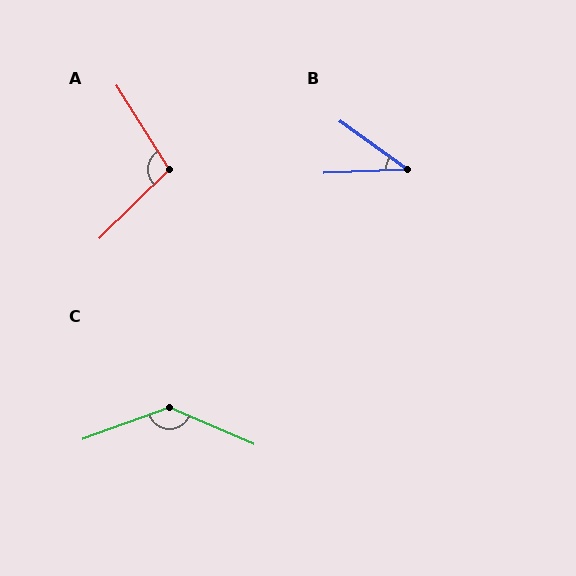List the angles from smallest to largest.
B (38°), A (102°), C (137°).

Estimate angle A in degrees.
Approximately 102 degrees.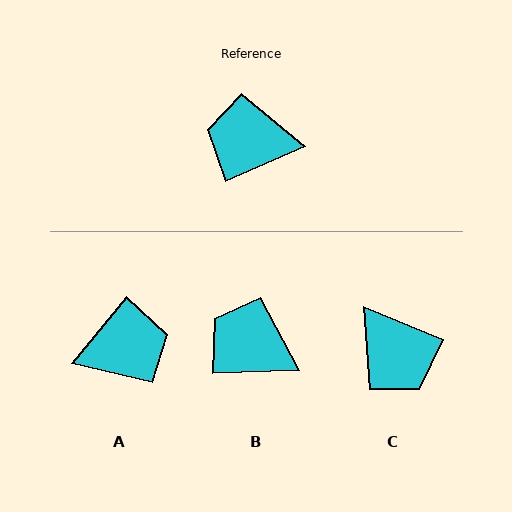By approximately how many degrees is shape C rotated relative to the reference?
Approximately 134 degrees counter-clockwise.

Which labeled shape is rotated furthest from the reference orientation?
A, about 153 degrees away.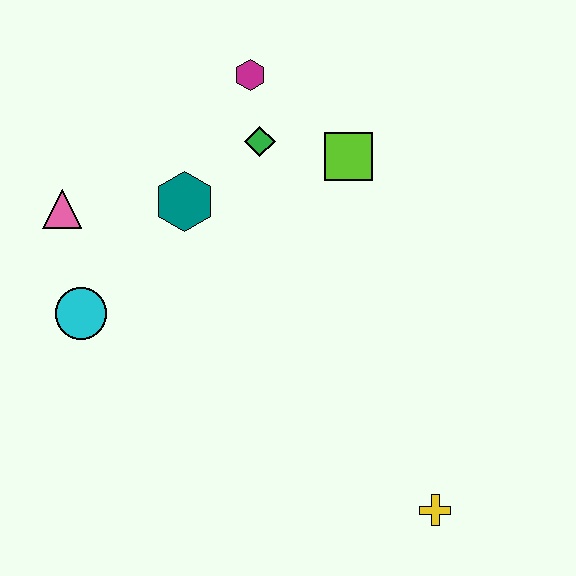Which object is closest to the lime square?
The green diamond is closest to the lime square.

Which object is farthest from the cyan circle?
The yellow cross is farthest from the cyan circle.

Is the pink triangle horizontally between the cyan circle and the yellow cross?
No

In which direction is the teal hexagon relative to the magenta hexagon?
The teal hexagon is below the magenta hexagon.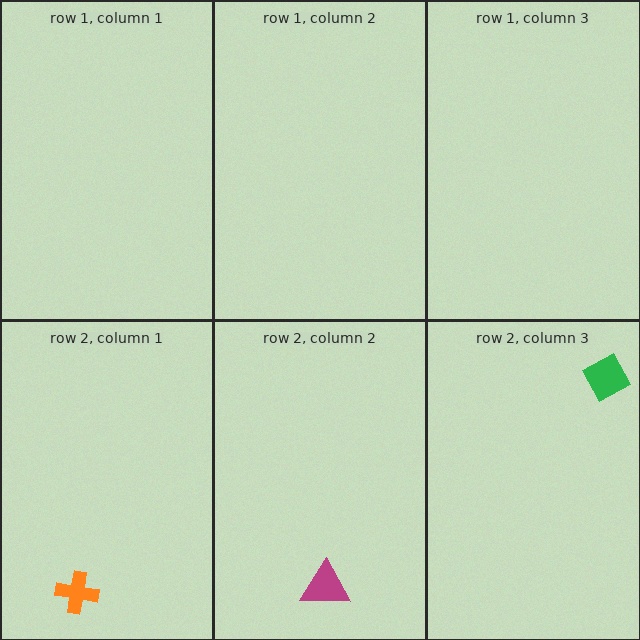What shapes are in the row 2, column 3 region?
The green diamond.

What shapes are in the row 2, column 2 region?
The magenta triangle.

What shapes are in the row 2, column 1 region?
The orange cross.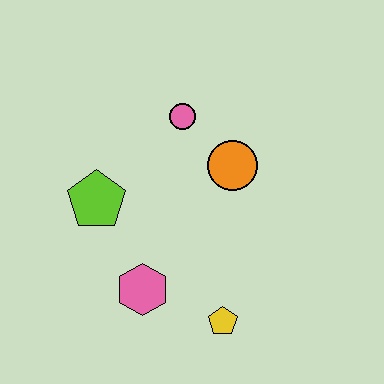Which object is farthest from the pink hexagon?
The pink circle is farthest from the pink hexagon.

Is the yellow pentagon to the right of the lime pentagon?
Yes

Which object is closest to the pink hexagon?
The yellow pentagon is closest to the pink hexagon.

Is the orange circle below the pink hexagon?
No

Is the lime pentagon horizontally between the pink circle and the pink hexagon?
No